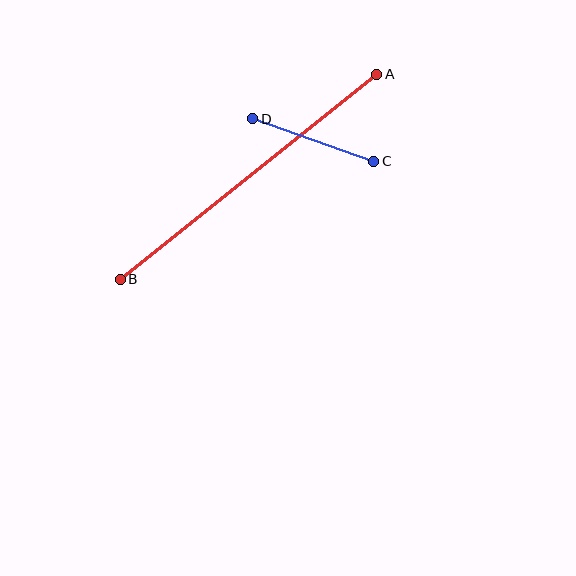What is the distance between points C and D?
The distance is approximately 128 pixels.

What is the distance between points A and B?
The distance is approximately 328 pixels.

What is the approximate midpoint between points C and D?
The midpoint is at approximately (313, 140) pixels.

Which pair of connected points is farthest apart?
Points A and B are farthest apart.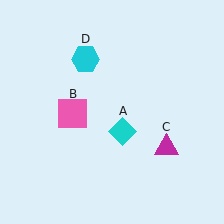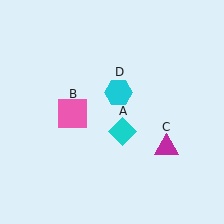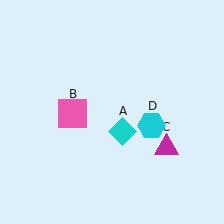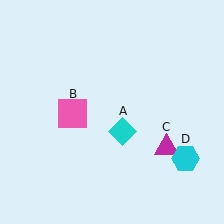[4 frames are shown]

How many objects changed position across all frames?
1 object changed position: cyan hexagon (object D).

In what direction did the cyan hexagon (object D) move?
The cyan hexagon (object D) moved down and to the right.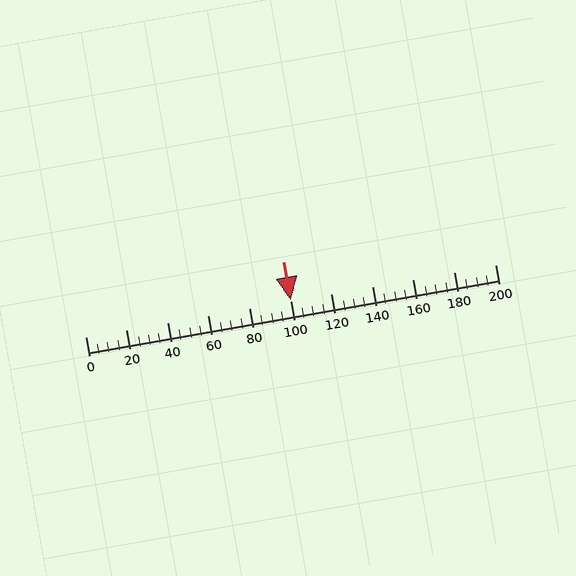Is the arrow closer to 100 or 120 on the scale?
The arrow is closer to 100.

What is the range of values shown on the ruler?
The ruler shows values from 0 to 200.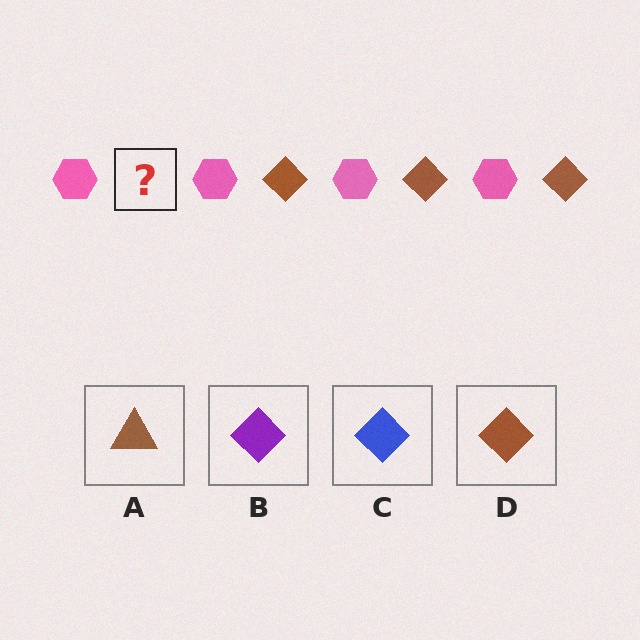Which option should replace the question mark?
Option D.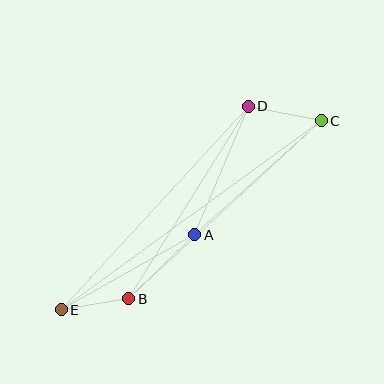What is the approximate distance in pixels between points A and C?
The distance between A and C is approximately 170 pixels.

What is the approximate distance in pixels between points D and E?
The distance between D and E is approximately 276 pixels.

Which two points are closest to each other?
Points B and E are closest to each other.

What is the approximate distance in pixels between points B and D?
The distance between B and D is approximately 226 pixels.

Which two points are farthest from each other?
Points C and E are farthest from each other.